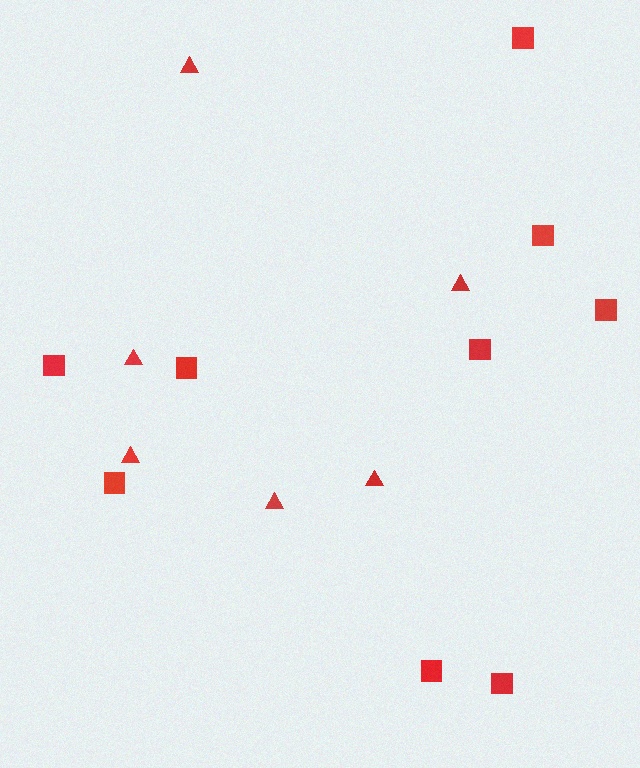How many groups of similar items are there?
There are 2 groups: one group of triangles (6) and one group of squares (9).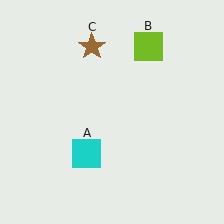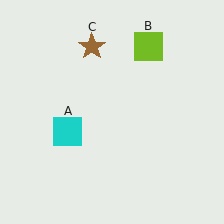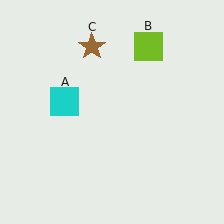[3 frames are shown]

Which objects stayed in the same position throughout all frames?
Lime square (object B) and brown star (object C) remained stationary.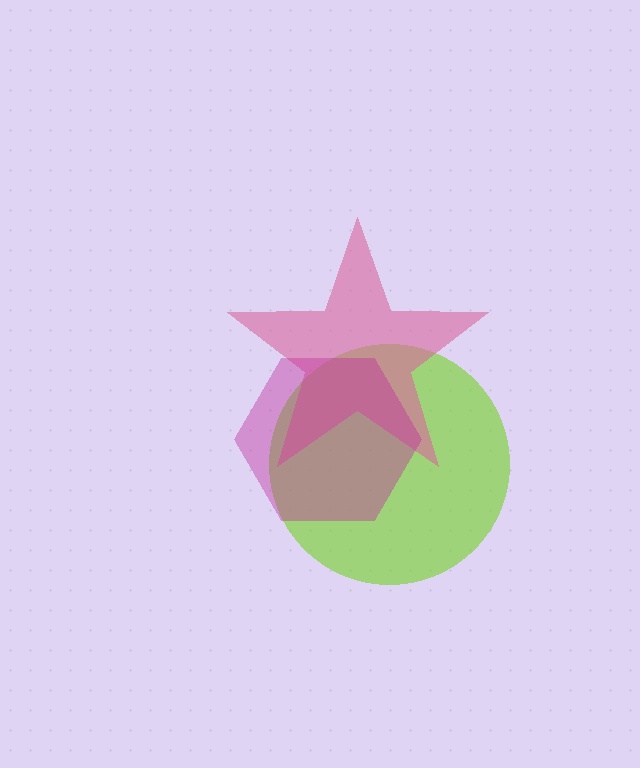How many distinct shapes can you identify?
There are 3 distinct shapes: a lime circle, a pink star, a magenta hexagon.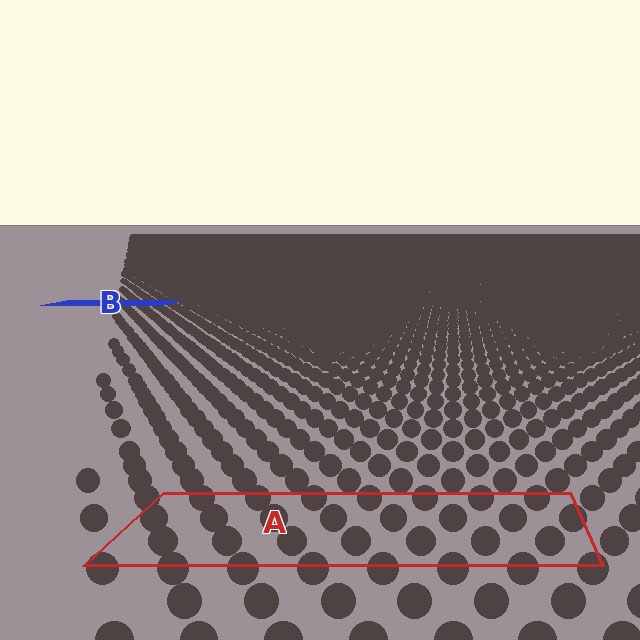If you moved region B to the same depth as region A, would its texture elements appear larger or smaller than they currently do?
They would appear larger. At a closer depth, the same texture elements are projected at a bigger on-screen size.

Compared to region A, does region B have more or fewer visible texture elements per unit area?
Region B has more texture elements per unit area — they are packed more densely because it is farther away.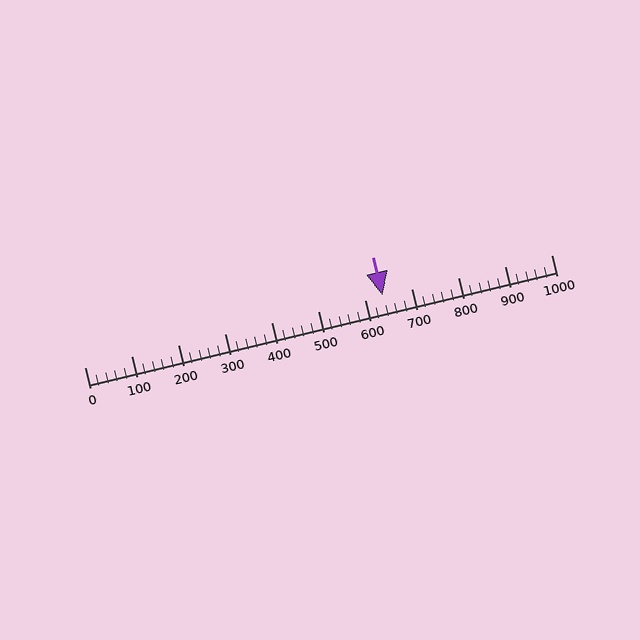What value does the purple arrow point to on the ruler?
The purple arrow points to approximately 638.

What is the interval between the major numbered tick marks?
The major tick marks are spaced 100 units apart.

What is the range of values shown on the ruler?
The ruler shows values from 0 to 1000.